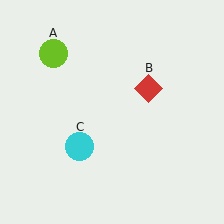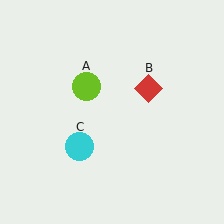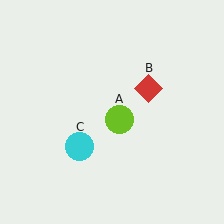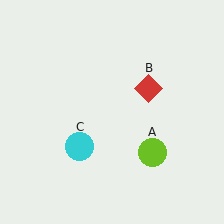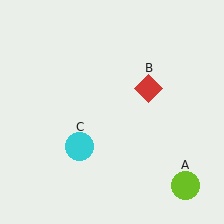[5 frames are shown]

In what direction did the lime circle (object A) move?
The lime circle (object A) moved down and to the right.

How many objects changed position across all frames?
1 object changed position: lime circle (object A).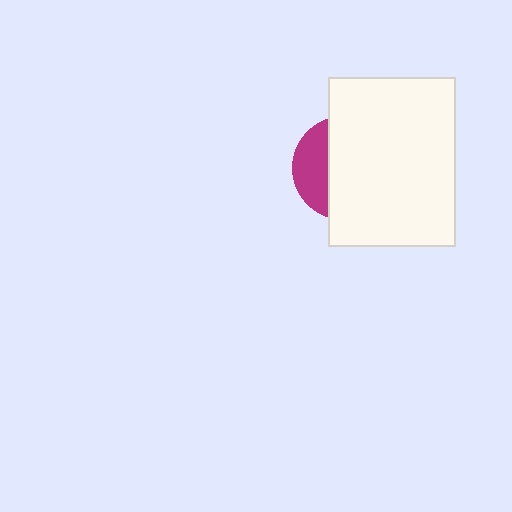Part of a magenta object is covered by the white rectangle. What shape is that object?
It is a circle.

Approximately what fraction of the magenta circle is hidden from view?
Roughly 70% of the magenta circle is hidden behind the white rectangle.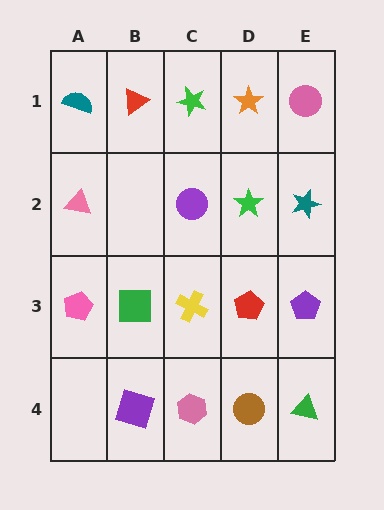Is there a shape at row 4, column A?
No, that cell is empty.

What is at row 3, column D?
A red pentagon.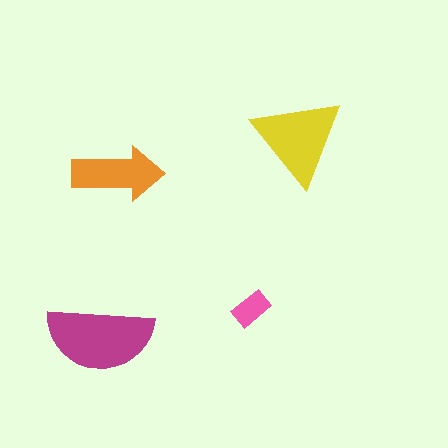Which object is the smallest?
The pink rectangle.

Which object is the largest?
The magenta semicircle.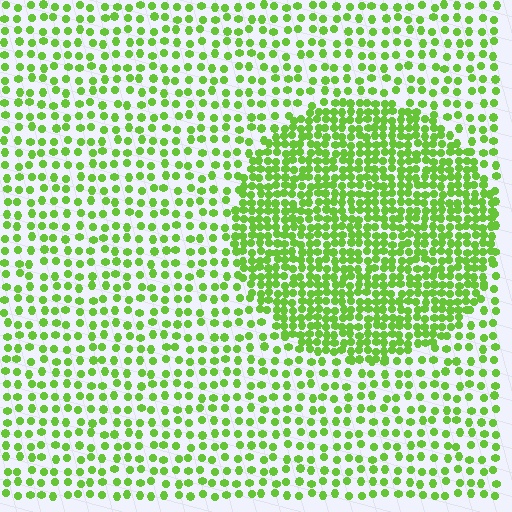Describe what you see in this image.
The image contains small lime elements arranged at two different densities. A circle-shaped region is visible where the elements are more densely packed than the surrounding area.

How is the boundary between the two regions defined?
The boundary is defined by a change in element density (approximately 2.2x ratio). All elements are the same color, size, and shape.